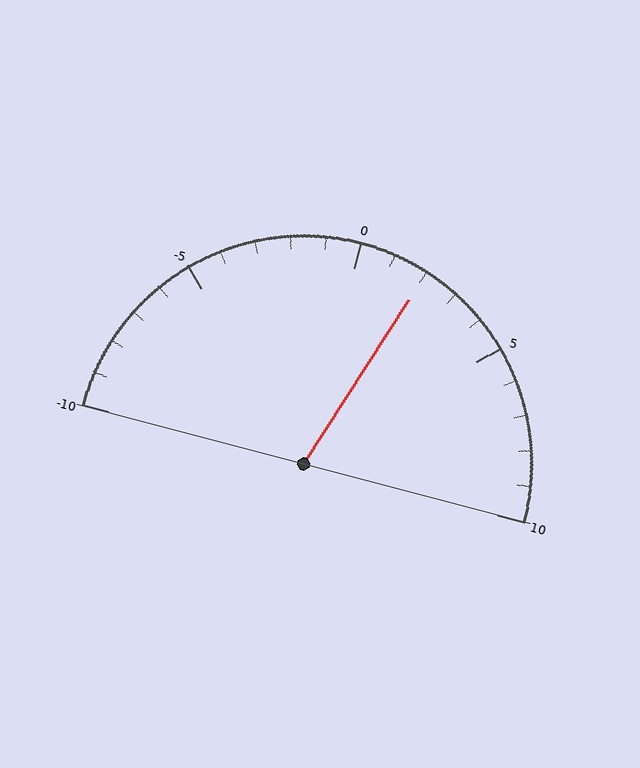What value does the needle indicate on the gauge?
The needle indicates approximately 2.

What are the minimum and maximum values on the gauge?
The gauge ranges from -10 to 10.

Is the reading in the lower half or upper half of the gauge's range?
The reading is in the upper half of the range (-10 to 10).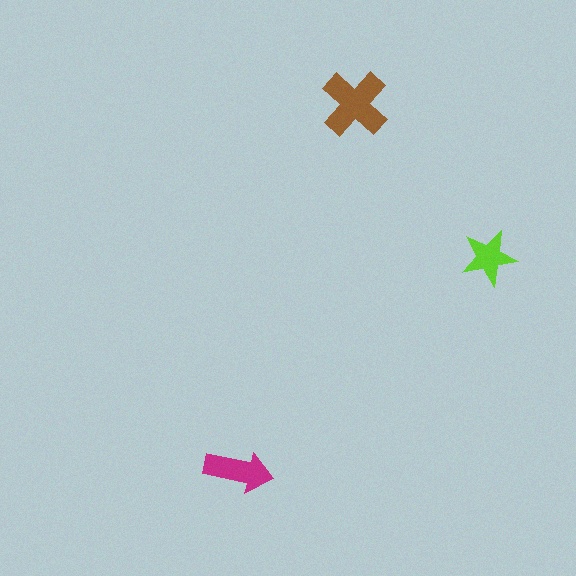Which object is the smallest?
The lime star.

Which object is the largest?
The brown cross.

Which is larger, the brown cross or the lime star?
The brown cross.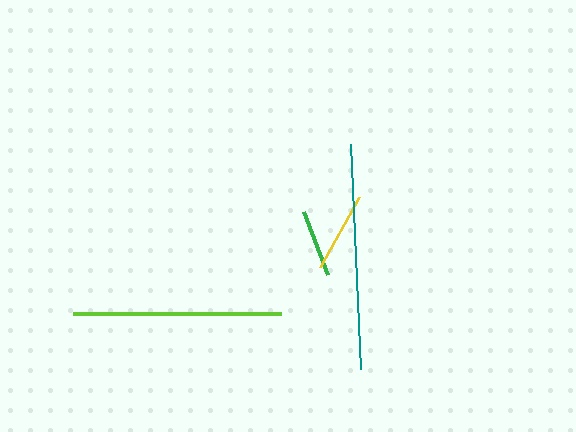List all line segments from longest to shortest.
From longest to shortest: teal, lime, yellow, green.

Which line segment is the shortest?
The green line is the shortest at approximately 67 pixels.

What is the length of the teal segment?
The teal segment is approximately 226 pixels long.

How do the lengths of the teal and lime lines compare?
The teal and lime lines are approximately the same length.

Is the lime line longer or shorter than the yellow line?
The lime line is longer than the yellow line.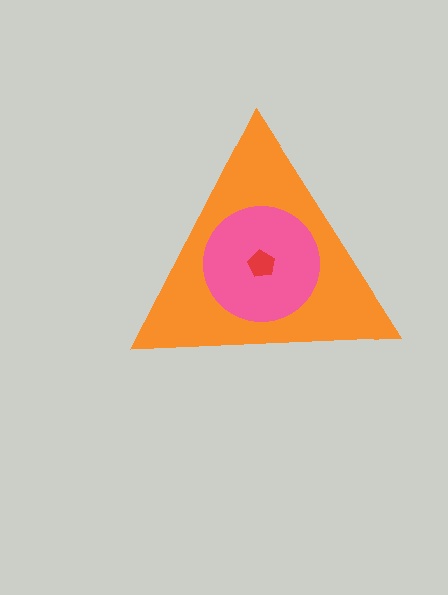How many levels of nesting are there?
3.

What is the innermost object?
The red pentagon.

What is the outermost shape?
The orange triangle.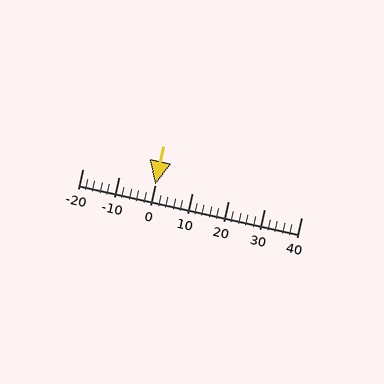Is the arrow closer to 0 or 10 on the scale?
The arrow is closer to 0.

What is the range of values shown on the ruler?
The ruler shows values from -20 to 40.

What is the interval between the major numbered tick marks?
The major tick marks are spaced 10 units apart.